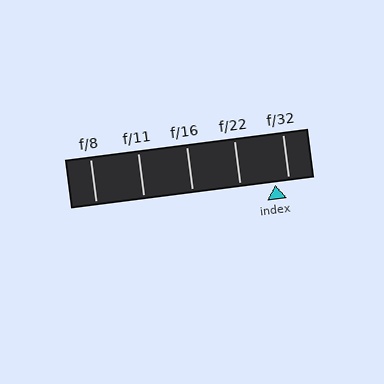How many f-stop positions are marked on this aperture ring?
There are 5 f-stop positions marked.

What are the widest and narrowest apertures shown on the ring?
The widest aperture shown is f/8 and the narrowest is f/32.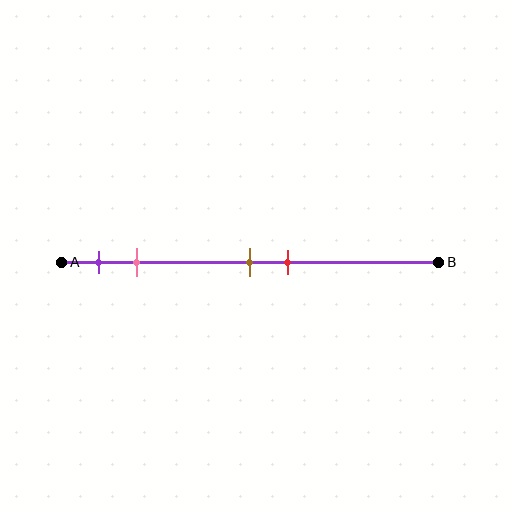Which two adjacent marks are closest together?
The brown and red marks are the closest adjacent pair.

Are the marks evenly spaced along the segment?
No, the marks are not evenly spaced.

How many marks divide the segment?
There are 4 marks dividing the segment.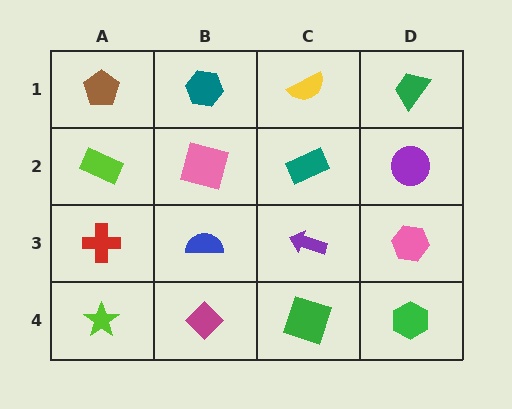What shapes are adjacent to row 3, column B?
A pink square (row 2, column B), a magenta diamond (row 4, column B), a red cross (row 3, column A), a purple arrow (row 3, column C).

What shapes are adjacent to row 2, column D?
A green trapezoid (row 1, column D), a pink hexagon (row 3, column D), a teal rectangle (row 2, column C).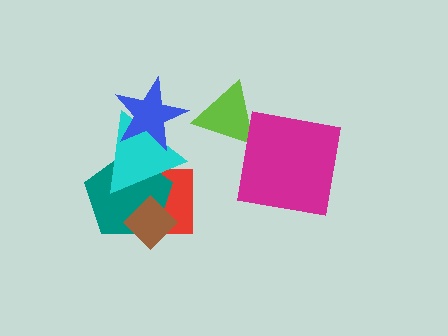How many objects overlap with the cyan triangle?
3 objects overlap with the cyan triangle.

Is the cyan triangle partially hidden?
Yes, it is partially covered by another shape.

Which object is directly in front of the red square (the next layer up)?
The teal pentagon is directly in front of the red square.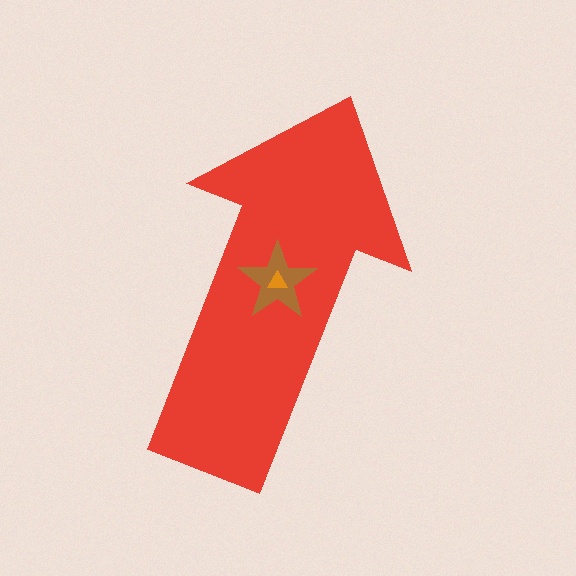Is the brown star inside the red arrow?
Yes.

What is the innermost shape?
The orange triangle.